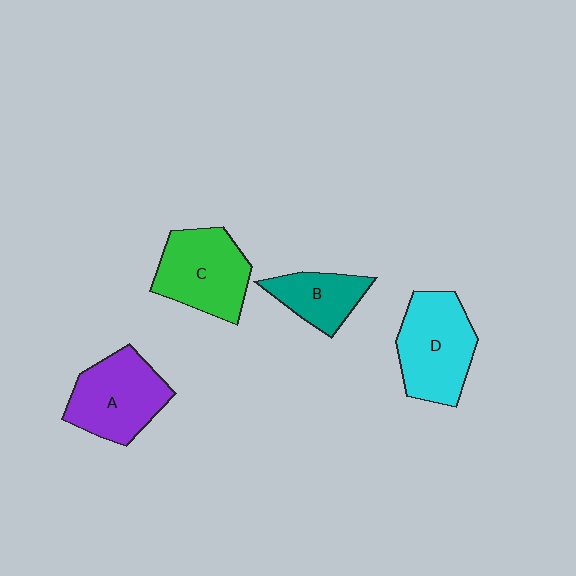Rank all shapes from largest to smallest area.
From largest to smallest: D (cyan), A (purple), C (green), B (teal).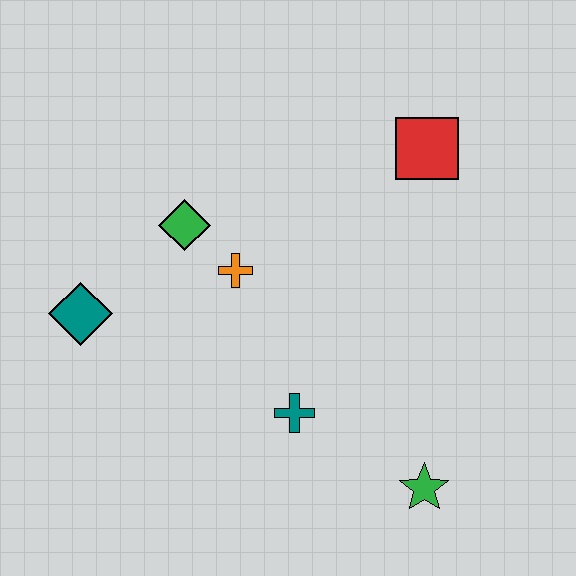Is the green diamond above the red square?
No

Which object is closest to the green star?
The teal cross is closest to the green star.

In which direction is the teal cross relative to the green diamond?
The teal cross is below the green diamond.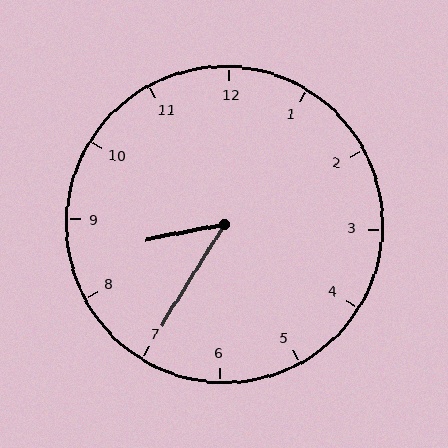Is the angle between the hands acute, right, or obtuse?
It is acute.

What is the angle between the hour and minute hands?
Approximately 48 degrees.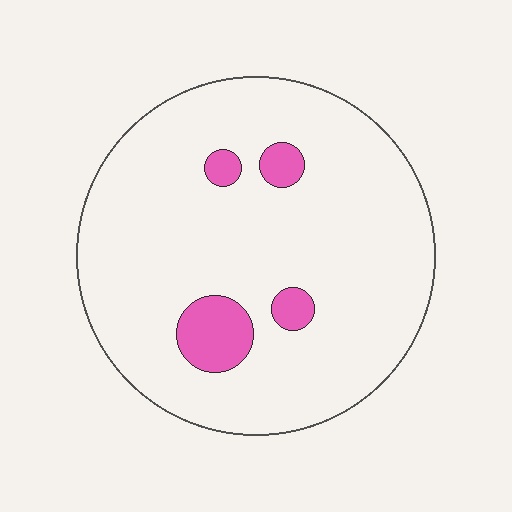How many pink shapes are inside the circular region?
4.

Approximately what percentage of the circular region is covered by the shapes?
Approximately 10%.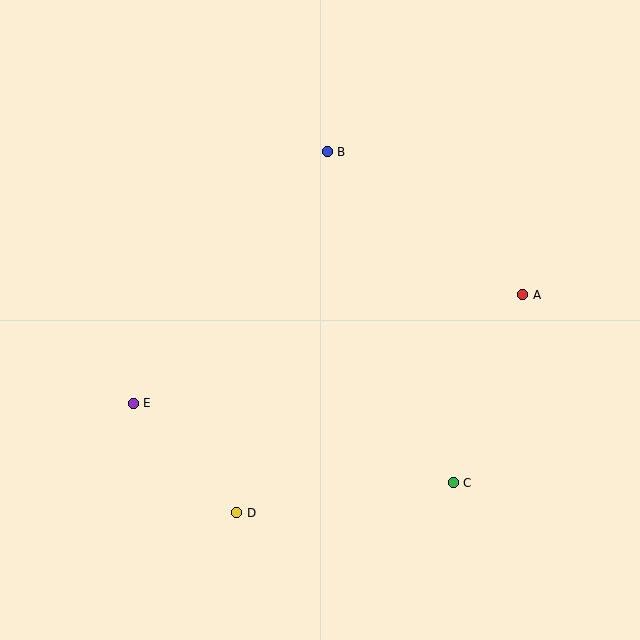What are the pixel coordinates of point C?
Point C is at (453, 483).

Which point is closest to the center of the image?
Point B at (327, 152) is closest to the center.